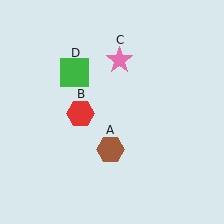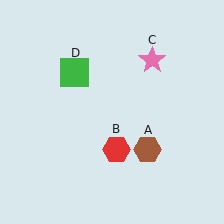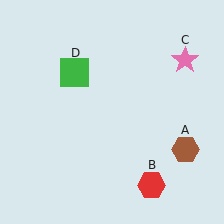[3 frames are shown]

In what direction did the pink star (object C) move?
The pink star (object C) moved right.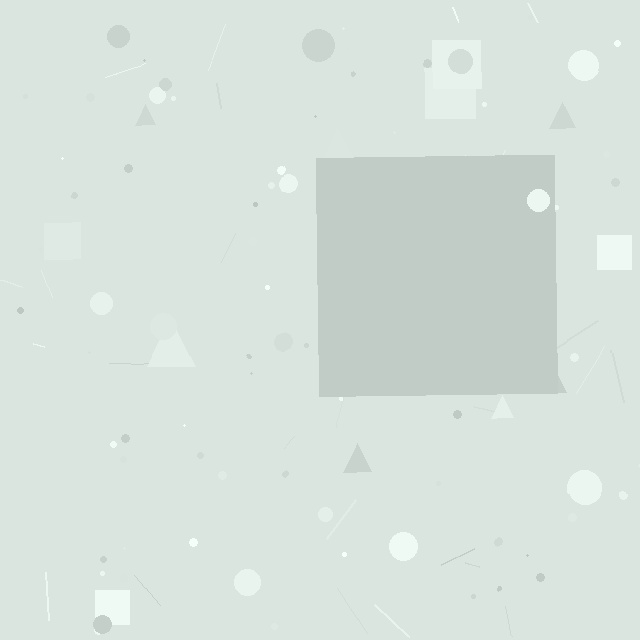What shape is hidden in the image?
A square is hidden in the image.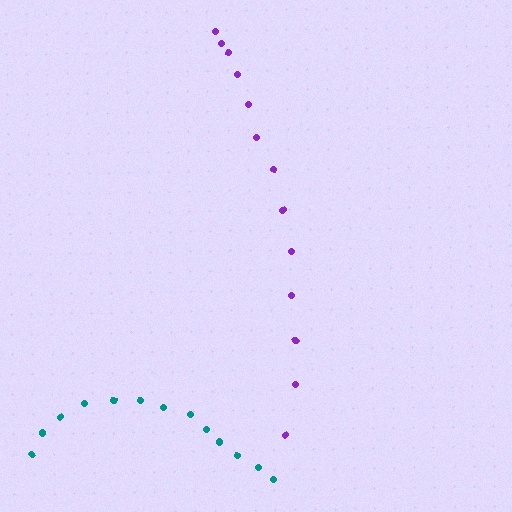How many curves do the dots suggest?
There are 2 distinct paths.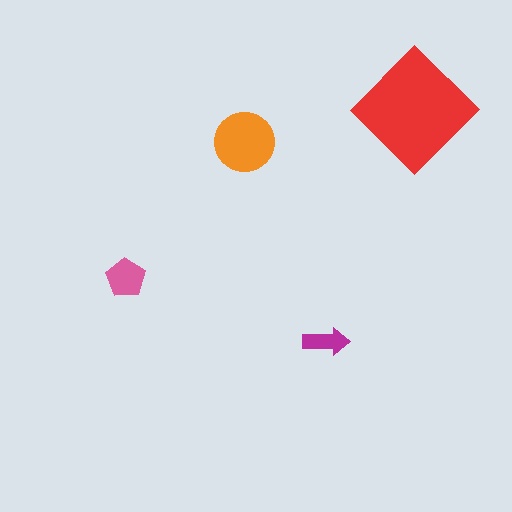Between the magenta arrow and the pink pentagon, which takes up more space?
The pink pentagon.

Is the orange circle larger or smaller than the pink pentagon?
Larger.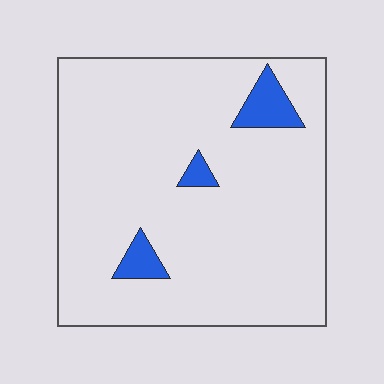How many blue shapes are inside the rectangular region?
3.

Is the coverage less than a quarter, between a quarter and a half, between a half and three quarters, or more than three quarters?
Less than a quarter.